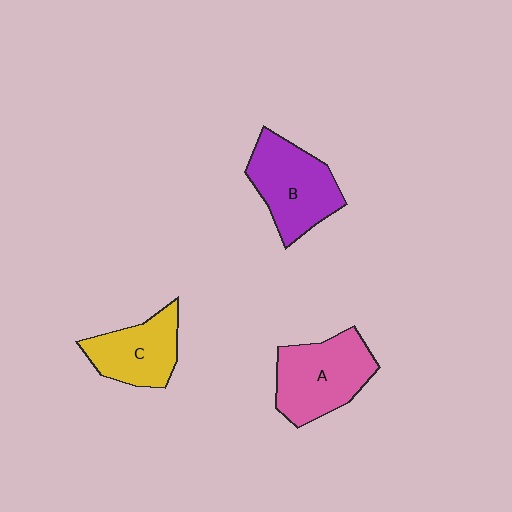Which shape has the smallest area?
Shape C (yellow).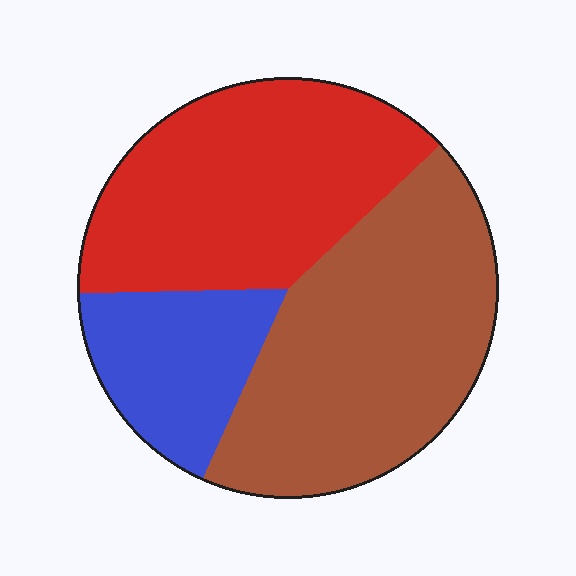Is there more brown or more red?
Brown.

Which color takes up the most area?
Brown, at roughly 45%.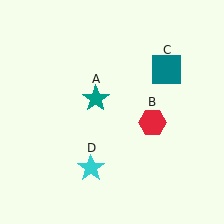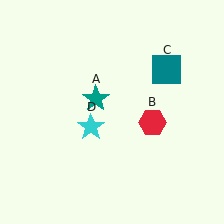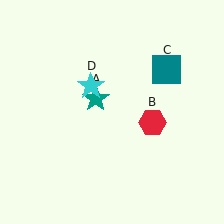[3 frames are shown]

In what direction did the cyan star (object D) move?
The cyan star (object D) moved up.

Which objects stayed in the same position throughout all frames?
Teal star (object A) and red hexagon (object B) and teal square (object C) remained stationary.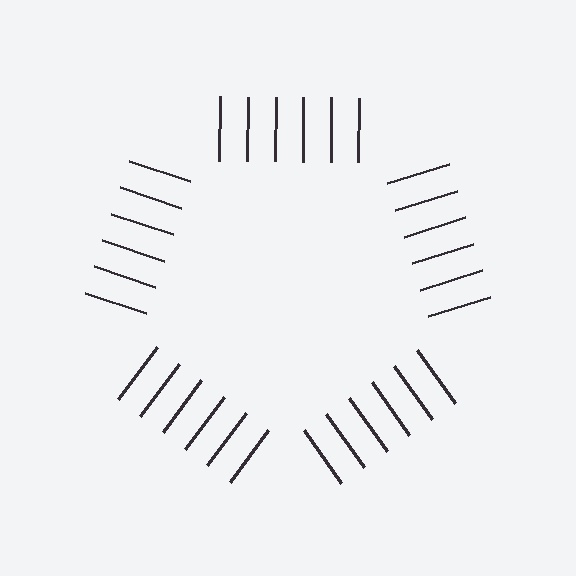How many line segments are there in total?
30 — 6 along each of the 5 edges.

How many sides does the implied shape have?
5 sides — the line-ends trace a pentagon.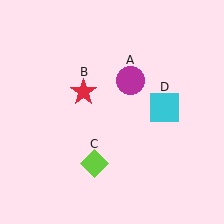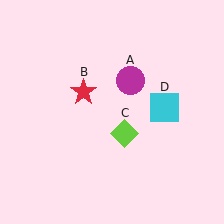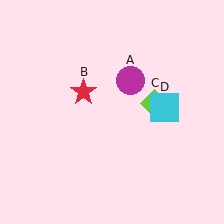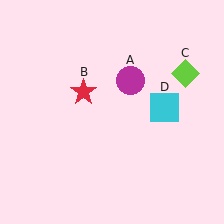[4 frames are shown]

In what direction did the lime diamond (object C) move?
The lime diamond (object C) moved up and to the right.